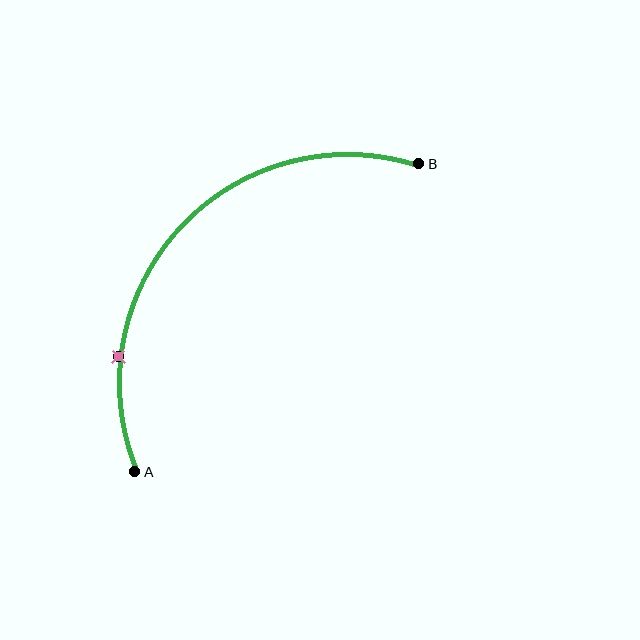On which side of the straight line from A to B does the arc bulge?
The arc bulges above and to the left of the straight line connecting A and B.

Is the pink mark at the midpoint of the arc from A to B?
No. The pink mark lies on the arc but is closer to endpoint A. The arc midpoint would be at the point on the curve equidistant along the arc from both A and B.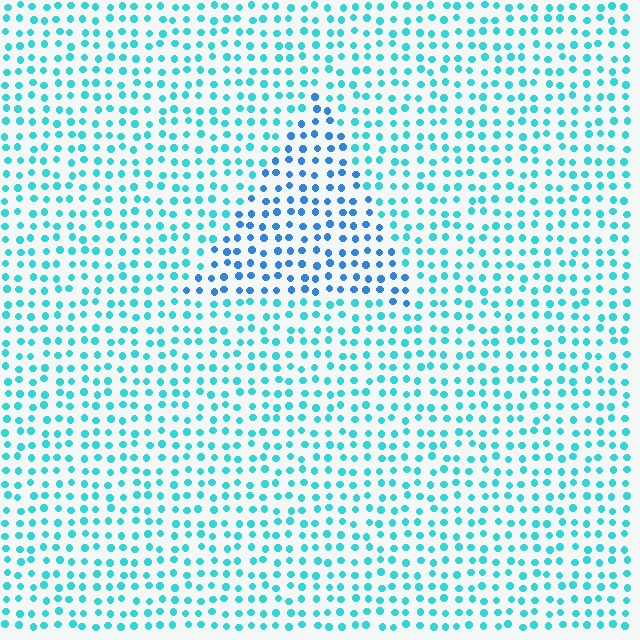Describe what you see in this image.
The image is filled with small cyan elements in a uniform arrangement. A triangle-shaped region is visible where the elements are tinted to a slightly different hue, forming a subtle color boundary.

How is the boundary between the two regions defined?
The boundary is defined purely by a slight shift in hue (about 31 degrees). Spacing, size, and orientation are identical on both sides.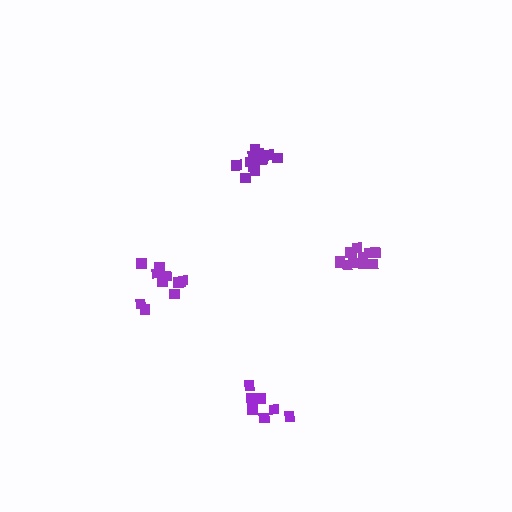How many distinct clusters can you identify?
There are 4 distinct clusters.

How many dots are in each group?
Group 1: 11 dots, Group 2: 14 dots, Group 3: 12 dots, Group 4: 9 dots (46 total).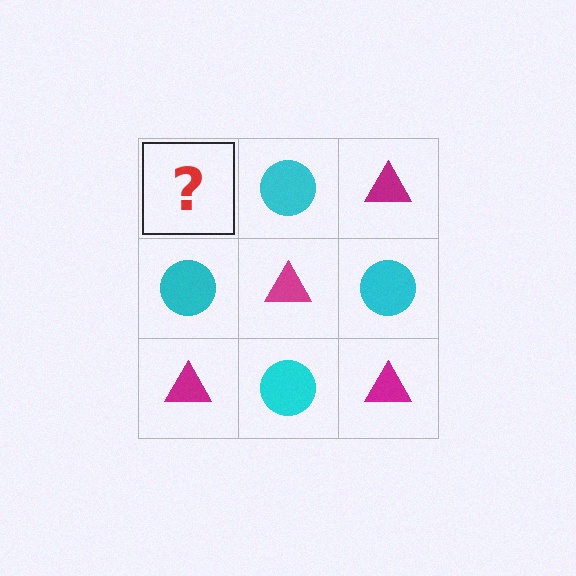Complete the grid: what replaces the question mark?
The question mark should be replaced with a magenta triangle.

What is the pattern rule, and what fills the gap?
The rule is that it alternates magenta triangle and cyan circle in a checkerboard pattern. The gap should be filled with a magenta triangle.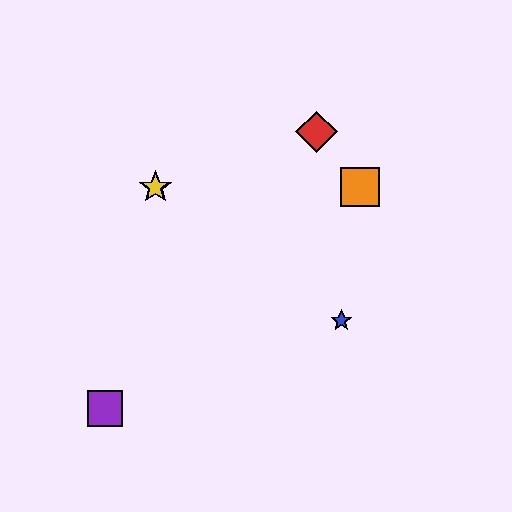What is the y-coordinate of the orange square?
The orange square is at y≈187.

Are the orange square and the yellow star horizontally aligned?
Yes, both are at y≈187.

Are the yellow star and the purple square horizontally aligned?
No, the yellow star is at y≈187 and the purple square is at y≈408.